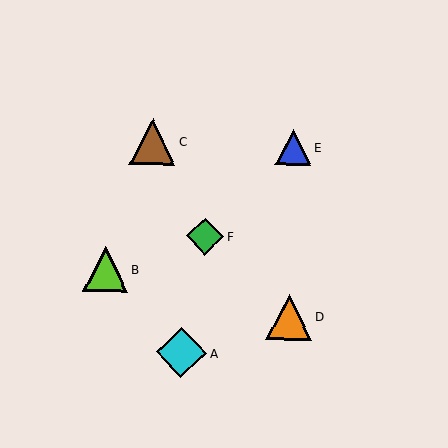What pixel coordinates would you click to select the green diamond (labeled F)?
Click at (205, 236) to select the green diamond F.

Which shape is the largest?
The cyan diamond (labeled A) is the largest.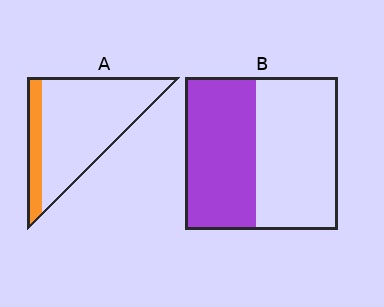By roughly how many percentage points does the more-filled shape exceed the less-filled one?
By roughly 30 percentage points (B over A).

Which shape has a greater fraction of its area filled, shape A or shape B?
Shape B.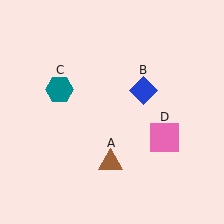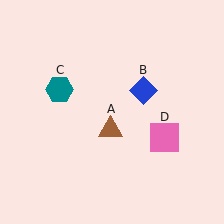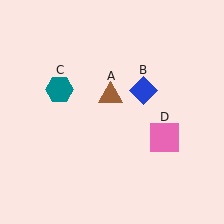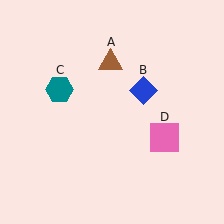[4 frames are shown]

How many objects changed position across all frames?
1 object changed position: brown triangle (object A).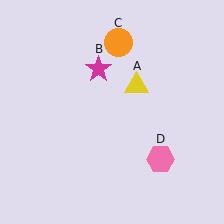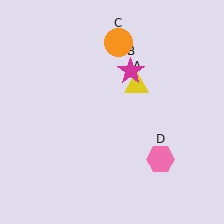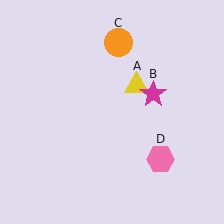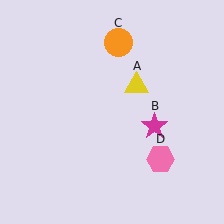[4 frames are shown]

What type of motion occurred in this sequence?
The magenta star (object B) rotated clockwise around the center of the scene.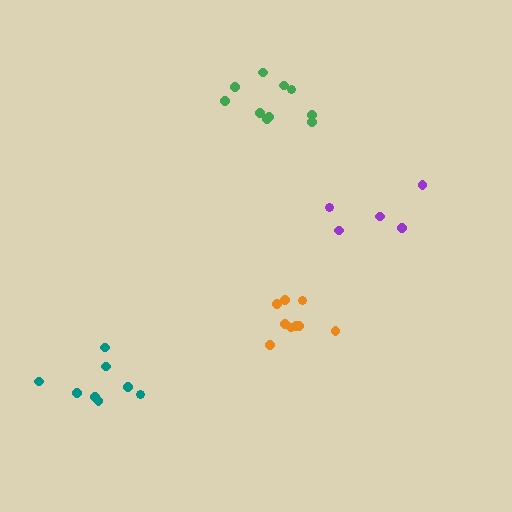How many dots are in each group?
Group 1: 10 dots, Group 2: 9 dots, Group 3: 8 dots, Group 4: 5 dots (32 total).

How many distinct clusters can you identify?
There are 4 distinct clusters.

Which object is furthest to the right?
The purple cluster is rightmost.